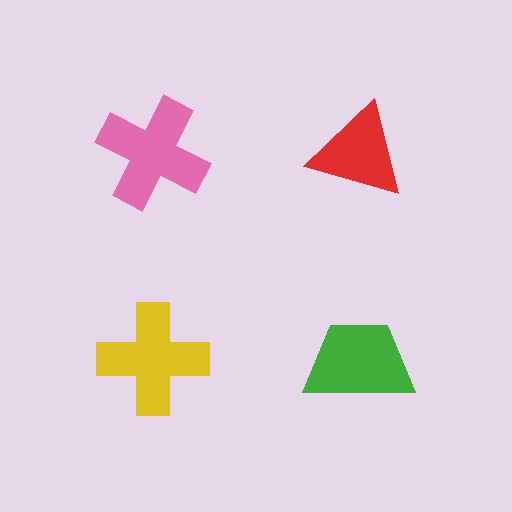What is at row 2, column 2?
A green trapezoid.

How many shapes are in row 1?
2 shapes.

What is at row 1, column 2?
A red triangle.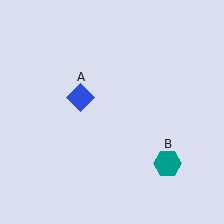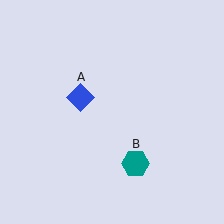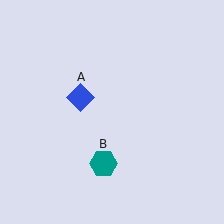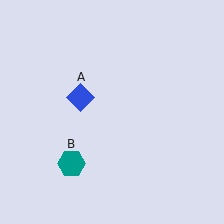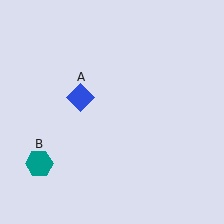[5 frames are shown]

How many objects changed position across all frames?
1 object changed position: teal hexagon (object B).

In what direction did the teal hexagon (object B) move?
The teal hexagon (object B) moved left.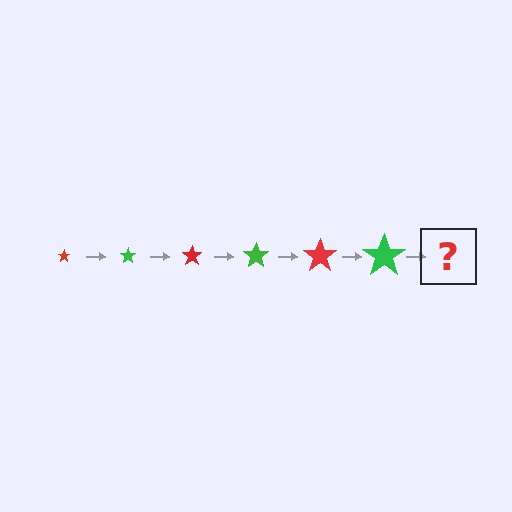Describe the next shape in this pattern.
It should be a red star, larger than the previous one.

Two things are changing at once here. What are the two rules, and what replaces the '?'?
The two rules are that the star grows larger each step and the color cycles through red and green. The '?' should be a red star, larger than the previous one.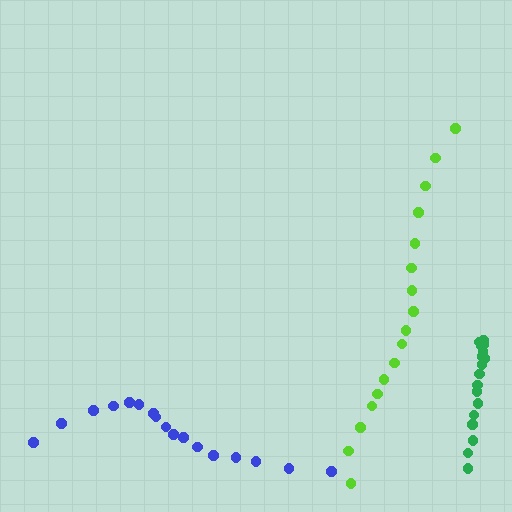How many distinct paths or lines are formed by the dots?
There are 3 distinct paths.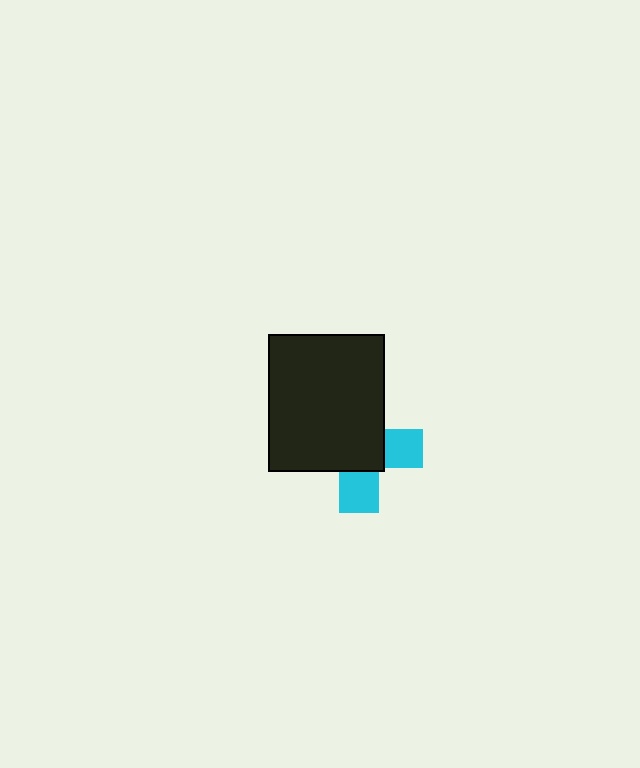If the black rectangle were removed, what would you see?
You would see the complete cyan cross.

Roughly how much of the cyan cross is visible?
A small part of it is visible (roughly 37%).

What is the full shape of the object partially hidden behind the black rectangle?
The partially hidden object is a cyan cross.